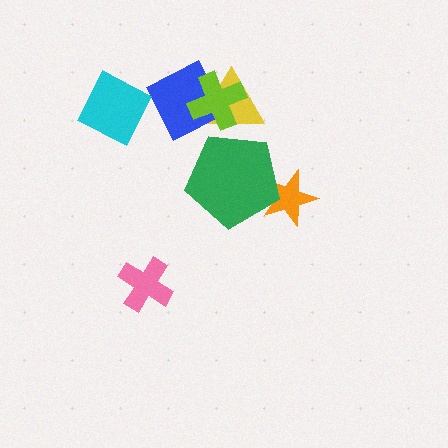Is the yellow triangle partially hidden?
Yes, it is partially covered by another shape.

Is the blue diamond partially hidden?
Yes, it is partially covered by another shape.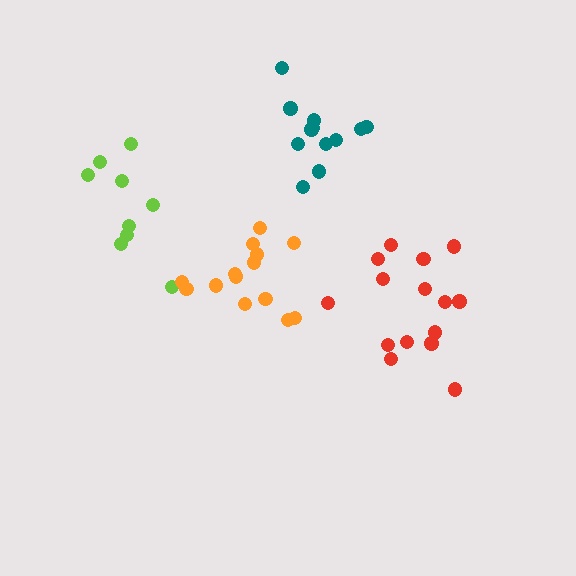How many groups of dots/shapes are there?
There are 4 groups.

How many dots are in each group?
Group 1: 15 dots, Group 2: 9 dots, Group 3: 14 dots, Group 4: 12 dots (50 total).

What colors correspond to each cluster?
The clusters are colored: red, lime, orange, teal.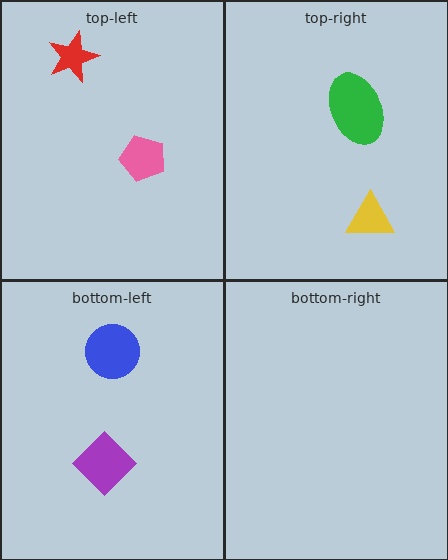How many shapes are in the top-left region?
2.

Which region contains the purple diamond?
The bottom-left region.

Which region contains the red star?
The top-left region.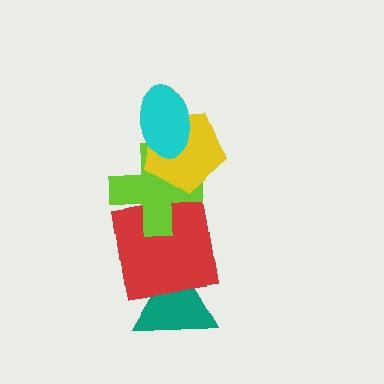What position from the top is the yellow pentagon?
The yellow pentagon is 2nd from the top.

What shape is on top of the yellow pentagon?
The cyan ellipse is on top of the yellow pentagon.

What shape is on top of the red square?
The lime cross is on top of the red square.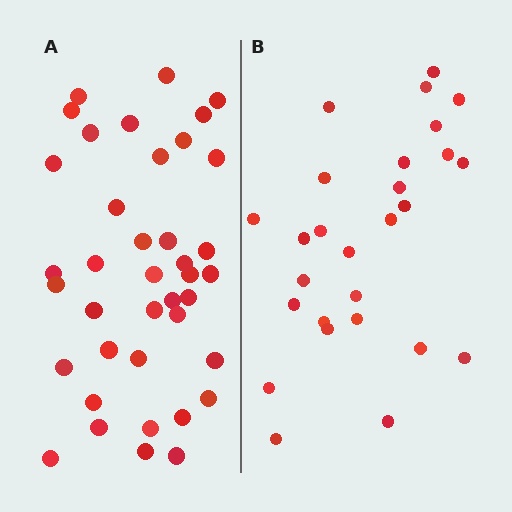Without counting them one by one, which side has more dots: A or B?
Region A (the left region) has more dots.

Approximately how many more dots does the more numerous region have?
Region A has roughly 12 or so more dots than region B.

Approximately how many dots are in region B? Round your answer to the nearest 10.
About 30 dots. (The exact count is 27, which rounds to 30.)